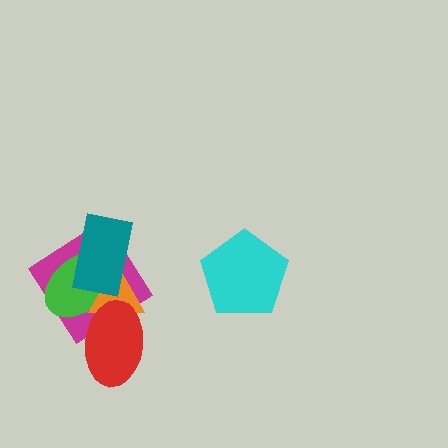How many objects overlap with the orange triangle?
4 objects overlap with the orange triangle.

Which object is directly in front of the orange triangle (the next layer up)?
The teal rectangle is directly in front of the orange triangle.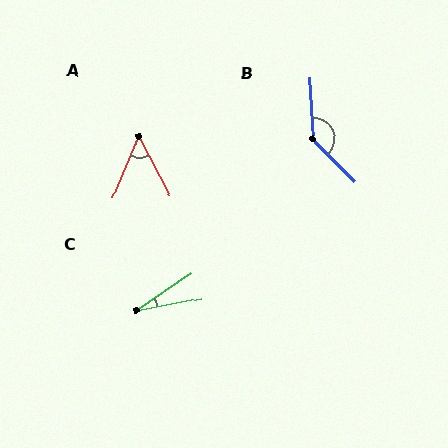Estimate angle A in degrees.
Approximately 51 degrees.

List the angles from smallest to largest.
C (22°), A (51°), B (138°).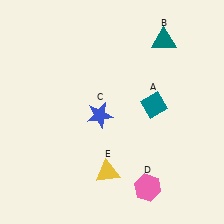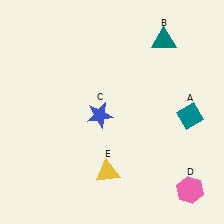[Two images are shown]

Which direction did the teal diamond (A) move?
The teal diamond (A) moved right.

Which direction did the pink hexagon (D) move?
The pink hexagon (D) moved right.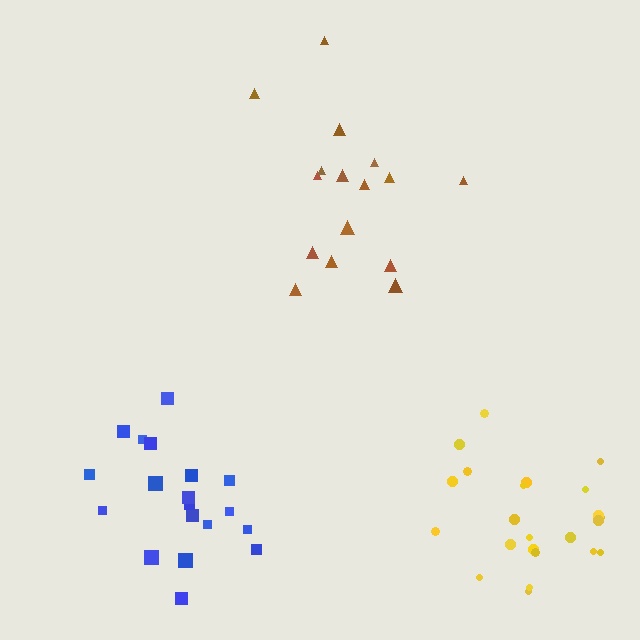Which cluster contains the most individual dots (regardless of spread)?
Yellow (23).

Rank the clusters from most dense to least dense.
blue, yellow, brown.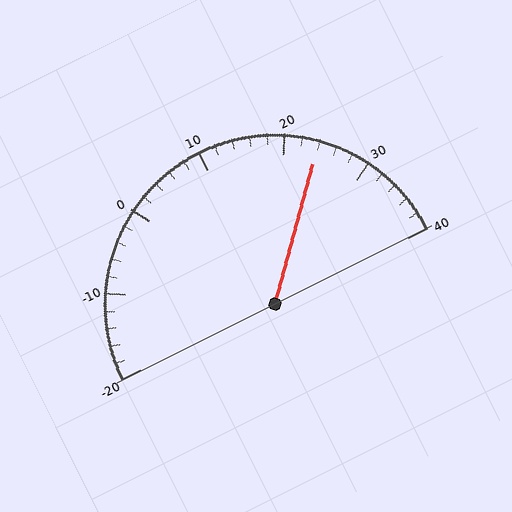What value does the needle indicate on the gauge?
The needle indicates approximately 24.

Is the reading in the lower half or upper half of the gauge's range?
The reading is in the upper half of the range (-20 to 40).